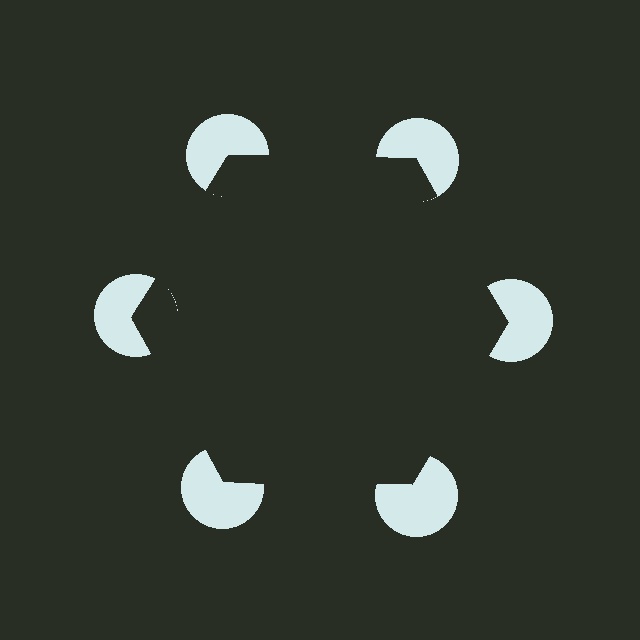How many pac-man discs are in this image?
There are 6 — one at each vertex of the illusory hexagon.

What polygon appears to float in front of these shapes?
An illusory hexagon — its edges are inferred from the aligned wedge cuts in the pac-man discs, not physically drawn.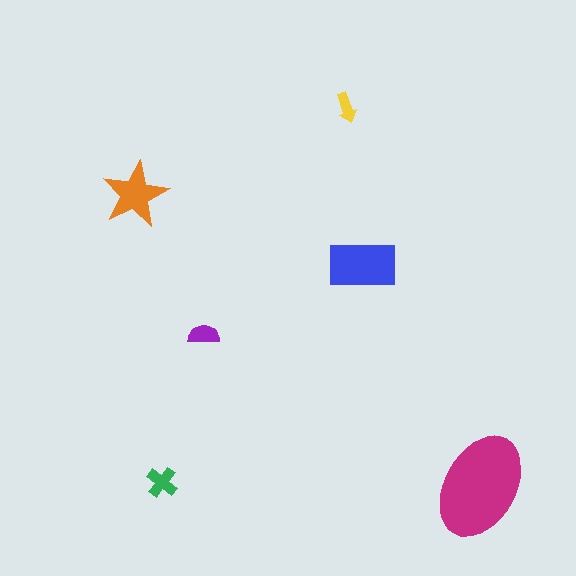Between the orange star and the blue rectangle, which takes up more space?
The blue rectangle.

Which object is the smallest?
The yellow arrow.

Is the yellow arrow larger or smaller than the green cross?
Smaller.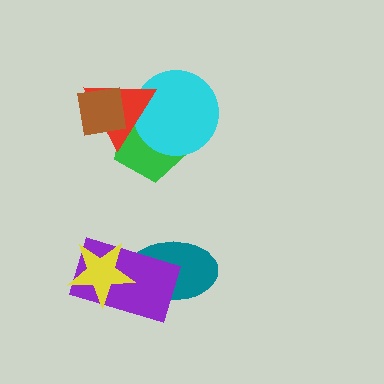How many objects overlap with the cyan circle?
2 objects overlap with the cyan circle.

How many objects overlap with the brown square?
2 objects overlap with the brown square.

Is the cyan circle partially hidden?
Yes, it is partially covered by another shape.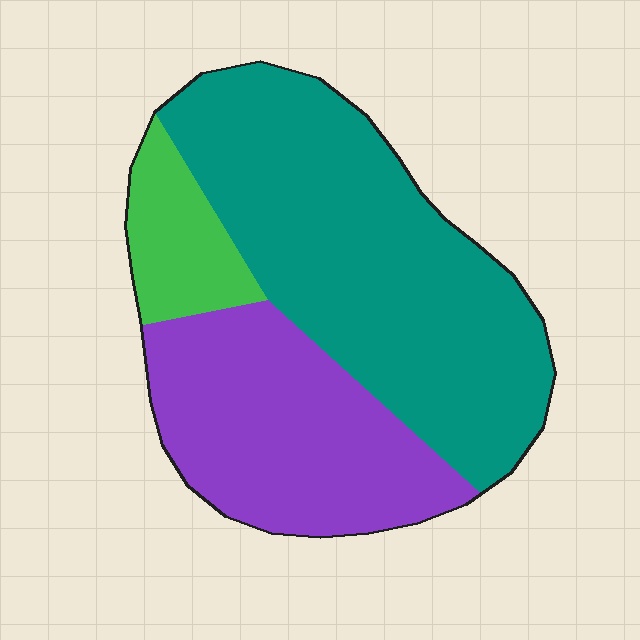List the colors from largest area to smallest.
From largest to smallest: teal, purple, green.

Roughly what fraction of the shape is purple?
Purple covers around 35% of the shape.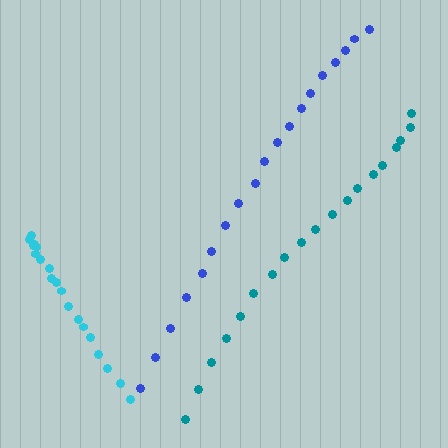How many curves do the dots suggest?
There are 3 distinct paths.